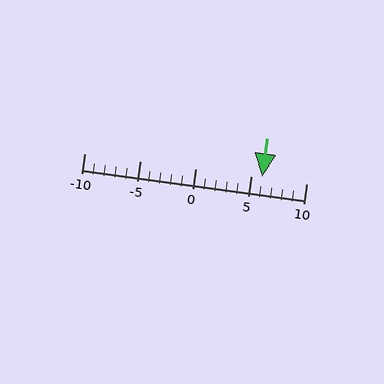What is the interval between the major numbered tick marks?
The major tick marks are spaced 5 units apart.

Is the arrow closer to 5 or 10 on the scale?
The arrow is closer to 5.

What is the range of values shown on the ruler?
The ruler shows values from -10 to 10.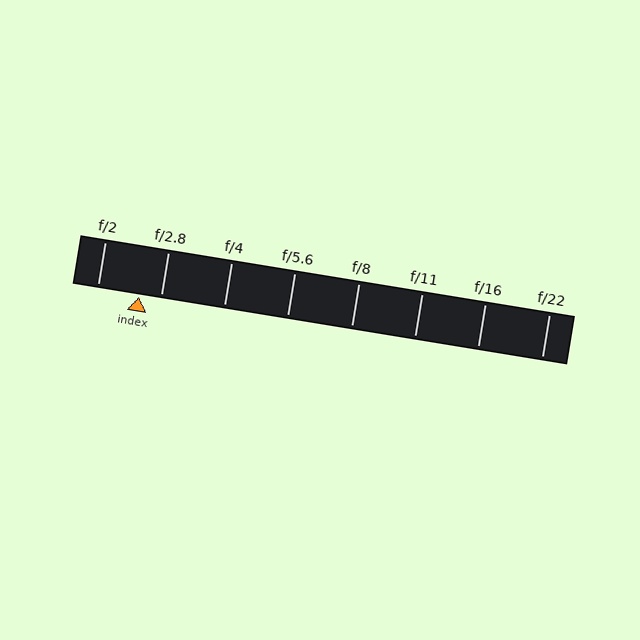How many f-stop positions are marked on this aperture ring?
There are 8 f-stop positions marked.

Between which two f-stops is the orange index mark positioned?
The index mark is between f/2 and f/2.8.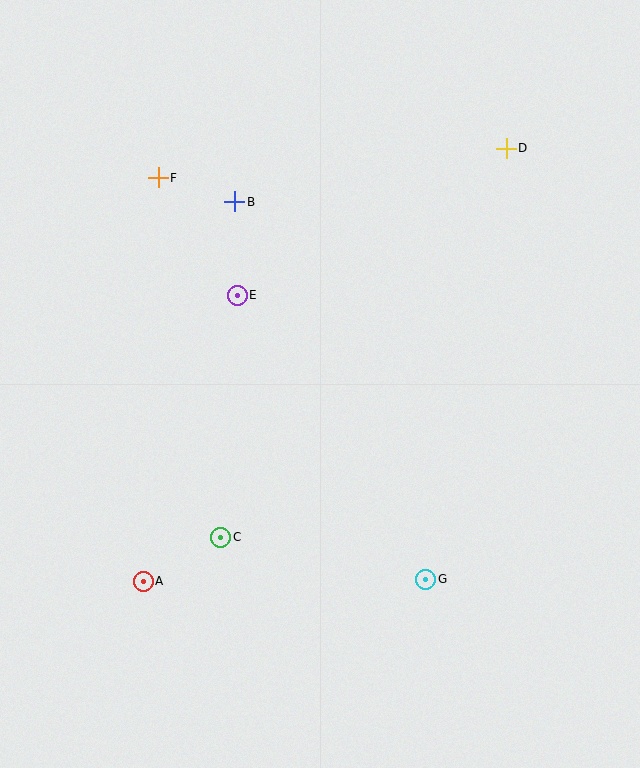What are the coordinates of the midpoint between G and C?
The midpoint between G and C is at (323, 558).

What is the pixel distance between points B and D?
The distance between B and D is 277 pixels.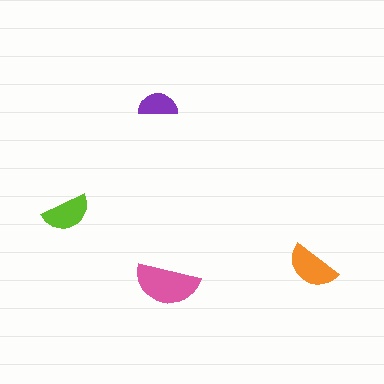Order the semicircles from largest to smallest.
the pink one, the orange one, the lime one, the purple one.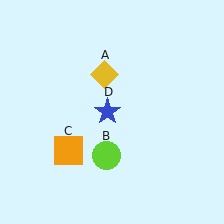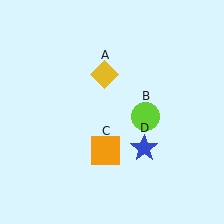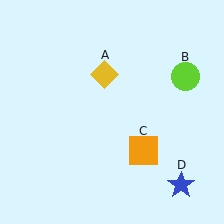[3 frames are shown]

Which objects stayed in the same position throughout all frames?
Yellow diamond (object A) remained stationary.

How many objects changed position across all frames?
3 objects changed position: lime circle (object B), orange square (object C), blue star (object D).